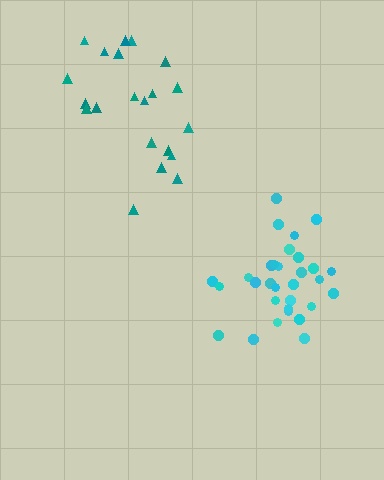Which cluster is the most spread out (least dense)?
Teal.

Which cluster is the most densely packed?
Cyan.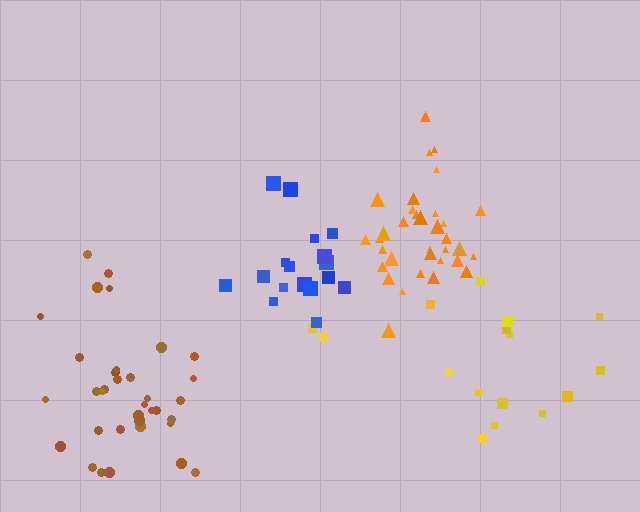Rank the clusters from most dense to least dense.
orange, brown, blue, yellow.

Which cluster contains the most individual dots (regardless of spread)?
Brown (35).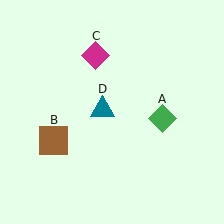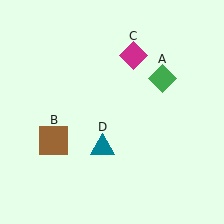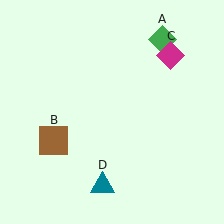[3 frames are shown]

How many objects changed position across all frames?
3 objects changed position: green diamond (object A), magenta diamond (object C), teal triangle (object D).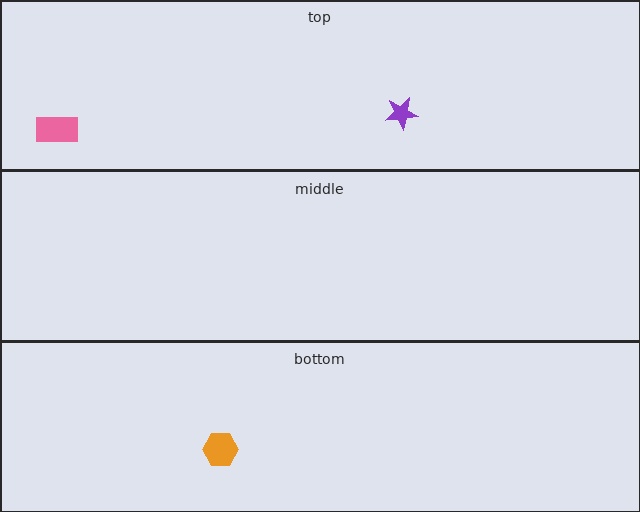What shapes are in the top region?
The pink rectangle, the purple star.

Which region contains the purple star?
The top region.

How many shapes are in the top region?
2.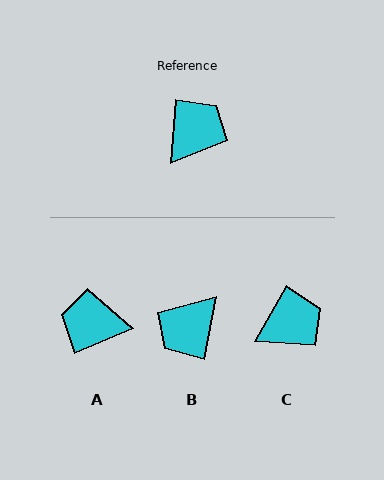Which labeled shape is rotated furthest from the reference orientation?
B, about 173 degrees away.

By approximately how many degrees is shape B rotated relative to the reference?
Approximately 173 degrees counter-clockwise.